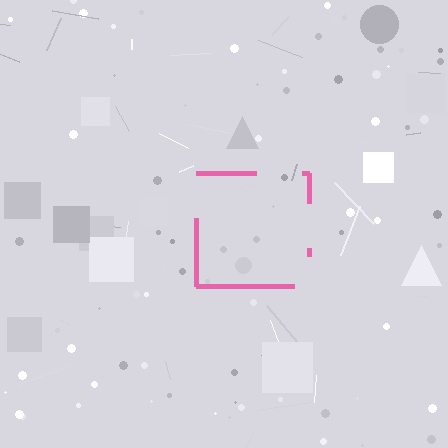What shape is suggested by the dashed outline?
The dashed outline suggests a square.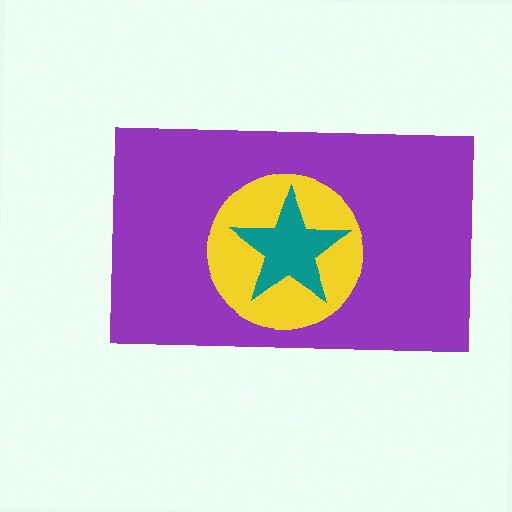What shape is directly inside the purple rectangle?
The yellow circle.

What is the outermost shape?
The purple rectangle.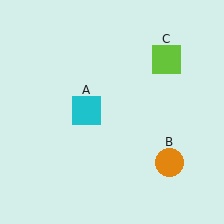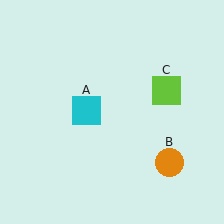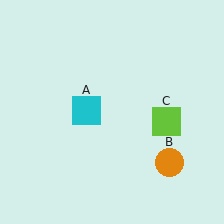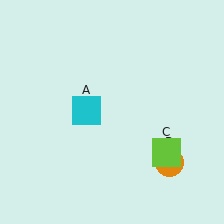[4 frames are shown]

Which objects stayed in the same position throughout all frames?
Cyan square (object A) and orange circle (object B) remained stationary.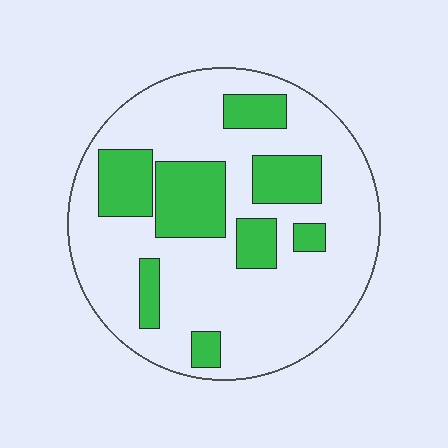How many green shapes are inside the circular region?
8.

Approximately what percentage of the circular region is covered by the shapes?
Approximately 25%.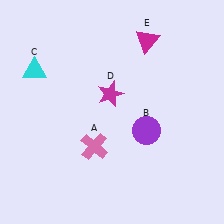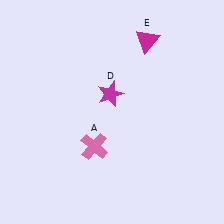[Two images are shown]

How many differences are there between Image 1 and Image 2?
There are 2 differences between the two images.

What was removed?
The cyan triangle (C), the purple circle (B) were removed in Image 2.